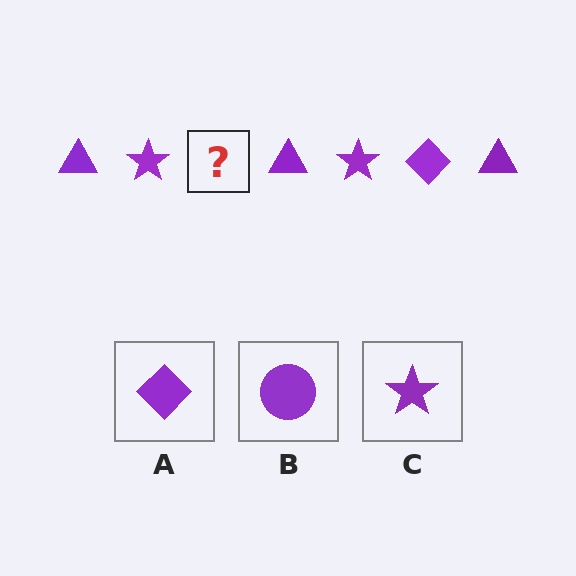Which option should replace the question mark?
Option A.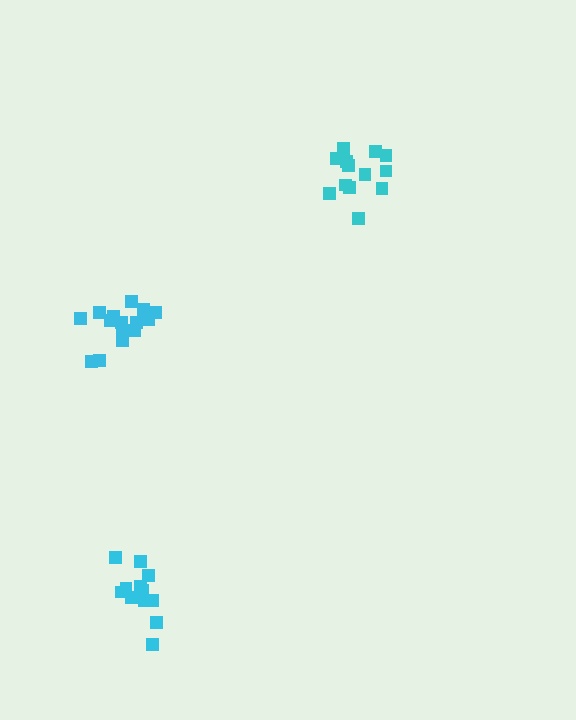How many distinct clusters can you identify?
There are 3 distinct clusters.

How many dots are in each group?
Group 1: 13 dots, Group 2: 12 dots, Group 3: 15 dots (40 total).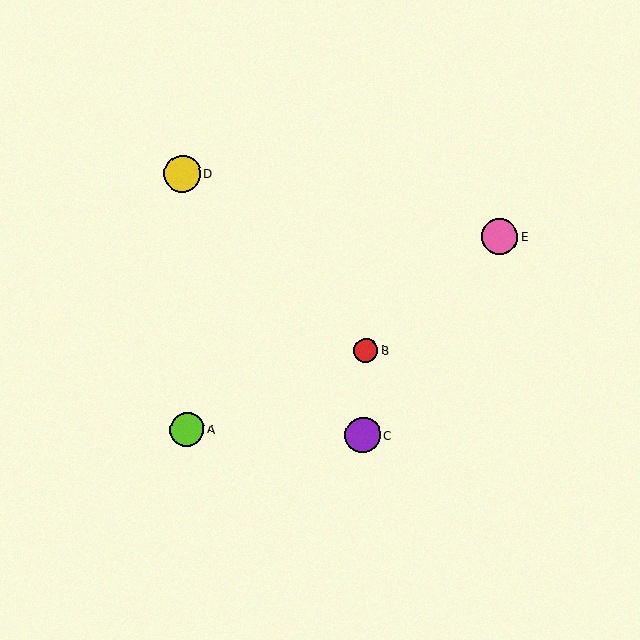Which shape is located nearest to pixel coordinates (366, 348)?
The red circle (labeled B) at (366, 350) is nearest to that location.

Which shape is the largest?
The yellow circle (labeled D) is the largest.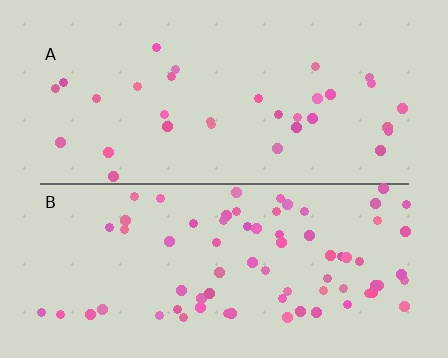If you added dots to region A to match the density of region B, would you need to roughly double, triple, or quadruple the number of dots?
Approximately double.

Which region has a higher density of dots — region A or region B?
B (the bottom).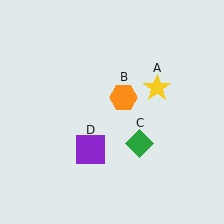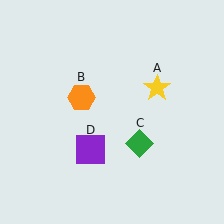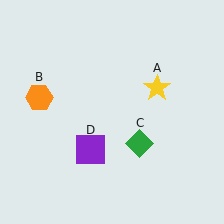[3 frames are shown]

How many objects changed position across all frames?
1 object changed position: orange hexagon (object B).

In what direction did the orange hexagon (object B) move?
The orange hexagon (object B) moved left.